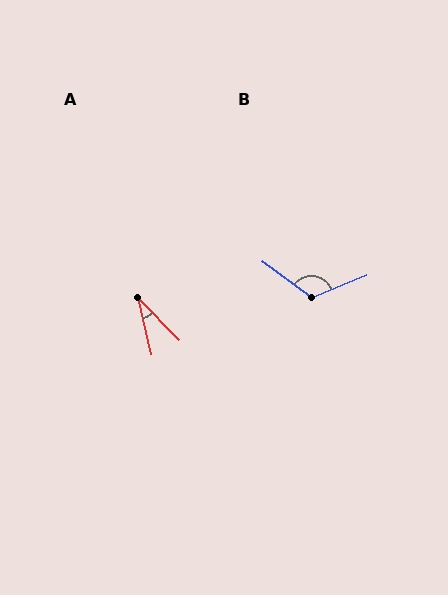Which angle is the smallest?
A, at approximately 32 degrees.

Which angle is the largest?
B, at approximately 121 degrees.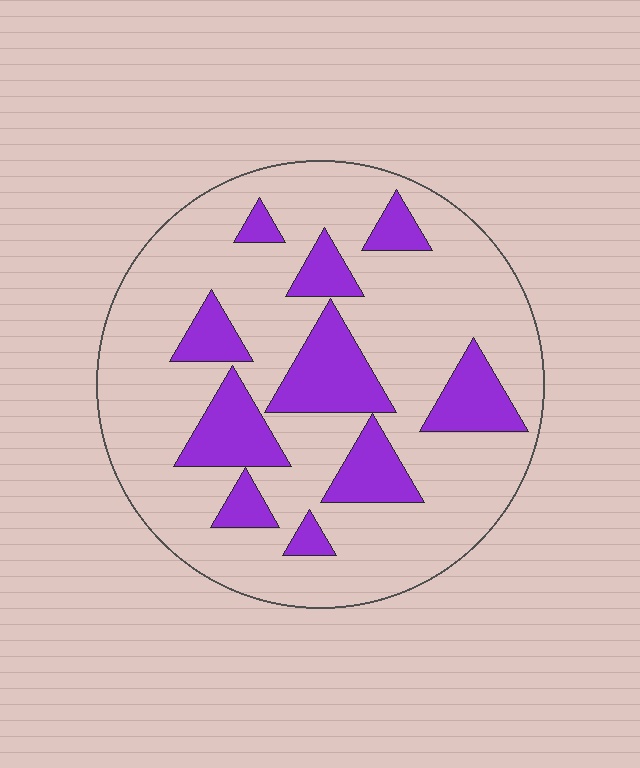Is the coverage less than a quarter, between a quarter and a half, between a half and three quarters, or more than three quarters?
Less than a quarter.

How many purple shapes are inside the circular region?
10.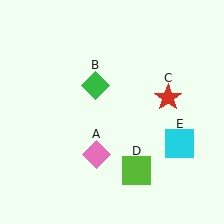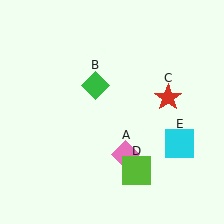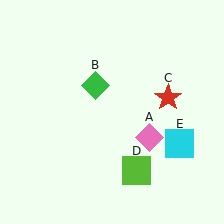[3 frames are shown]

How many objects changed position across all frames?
1 object changed position: pink diamond (object A).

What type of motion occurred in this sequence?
The pink diamond (object A) rotated counterclockwise around the center of the scene.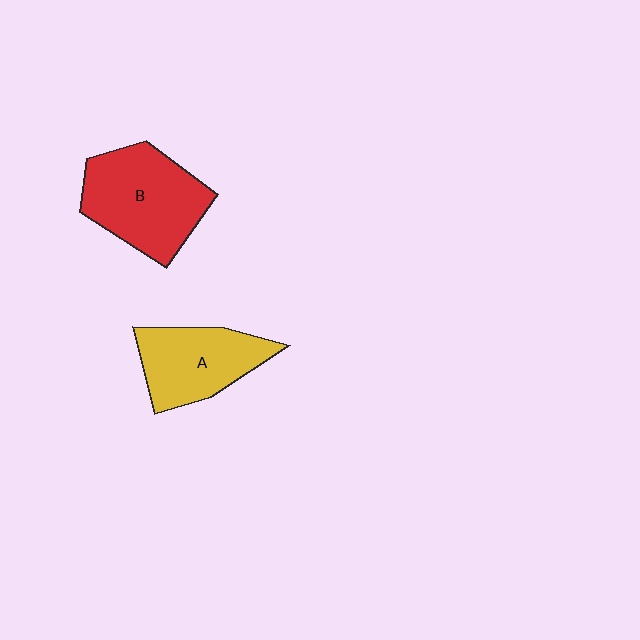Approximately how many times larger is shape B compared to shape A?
Approximately 1.3 times.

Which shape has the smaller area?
Shape A (yellow).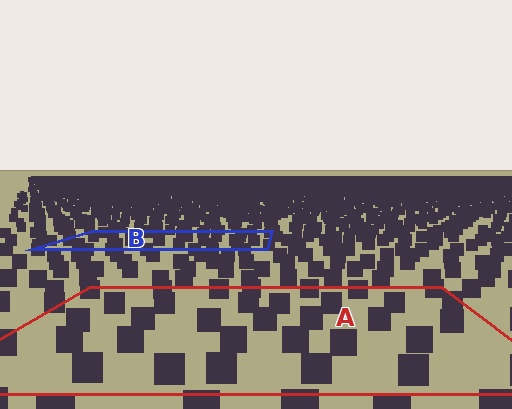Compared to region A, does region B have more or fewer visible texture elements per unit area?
Region B has more texture elements per unit area — they are packed more densely because it is farther away.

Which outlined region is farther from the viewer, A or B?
Region B is farther from the viewer — the texture elements inside it appear smaller and more densely packed.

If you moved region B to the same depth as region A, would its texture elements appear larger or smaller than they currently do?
They would appear larger. At a closer depth, the same texture elements are projected at a bigger on-screen size.